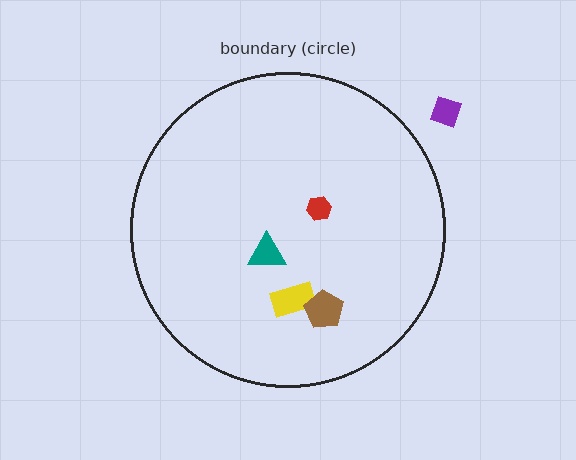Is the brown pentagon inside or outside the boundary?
Inside.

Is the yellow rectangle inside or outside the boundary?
Inside.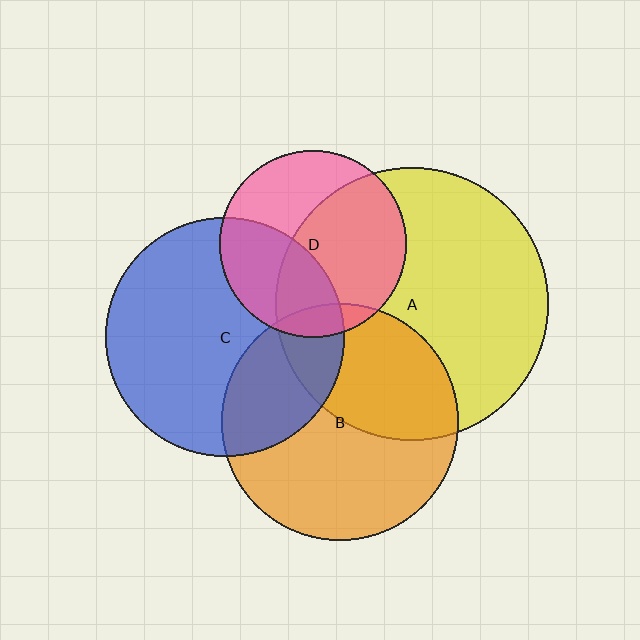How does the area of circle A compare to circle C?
Approximately 1.3 times.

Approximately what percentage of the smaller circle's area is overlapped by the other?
Approximately 55%.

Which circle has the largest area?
Circle A (yellow).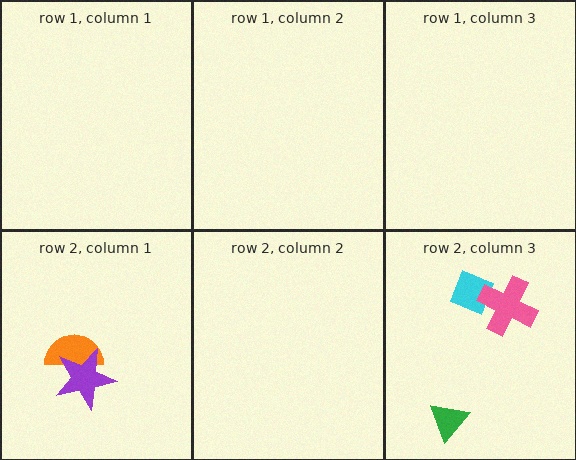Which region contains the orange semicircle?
The row 2, column 1 region.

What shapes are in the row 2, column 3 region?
The cyan diamond, the pink cross, the green triangle.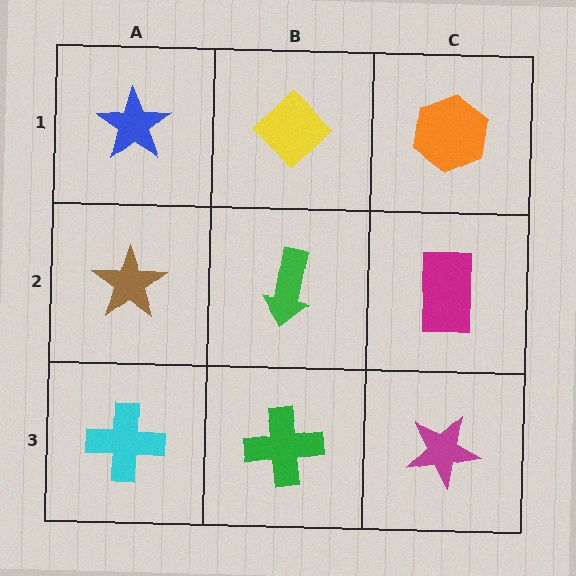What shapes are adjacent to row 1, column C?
A magenta rectangle (row 2, column C), a yellow diamond (row 1, column B).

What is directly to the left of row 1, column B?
A blue star.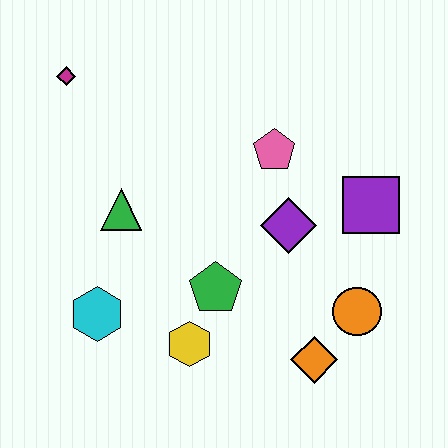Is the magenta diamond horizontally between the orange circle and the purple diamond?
No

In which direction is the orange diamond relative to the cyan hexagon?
The orange diamond is to the right of the cyan hexagon.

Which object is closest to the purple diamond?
The pink pentagon is closest to the purple diamond.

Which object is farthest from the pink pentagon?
The cyan hexagon is farthest from the pink pentagon.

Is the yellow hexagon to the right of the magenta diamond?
Yes